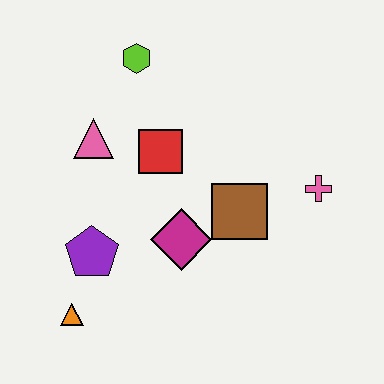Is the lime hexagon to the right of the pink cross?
No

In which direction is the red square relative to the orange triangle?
The red square is above the orange triangle.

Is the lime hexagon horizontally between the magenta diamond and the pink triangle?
Yes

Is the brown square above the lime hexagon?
No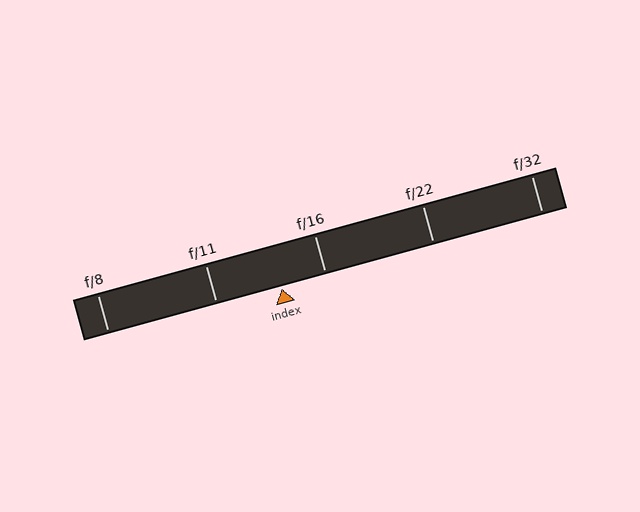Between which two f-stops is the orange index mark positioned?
The index mark is between f/11 and f/16.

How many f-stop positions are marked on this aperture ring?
There are 5 f-stop positions marked.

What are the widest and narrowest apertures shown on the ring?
The widest aperture shown is f/8 and the narrowest is f/32.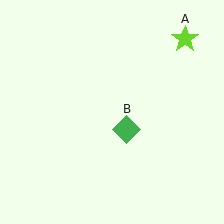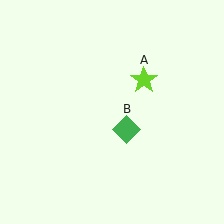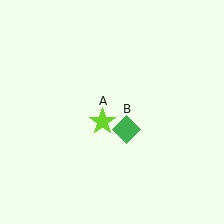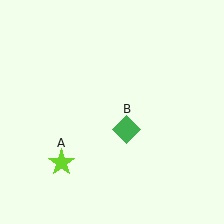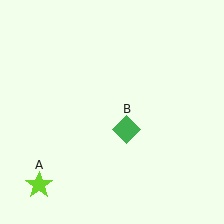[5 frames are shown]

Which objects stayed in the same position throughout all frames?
Green diamond (object B) remained stationary.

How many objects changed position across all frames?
1 object changed position: lime star (object A).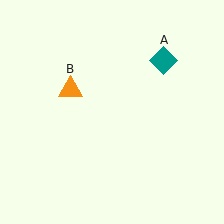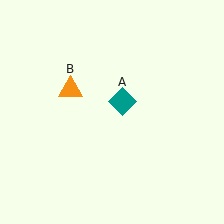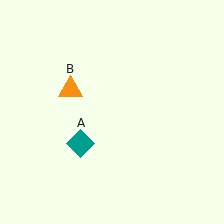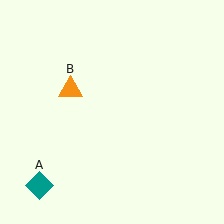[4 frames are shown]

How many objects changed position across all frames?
1 object changed position: teal diamond (object A).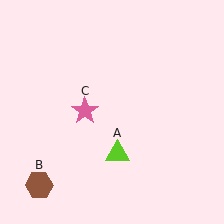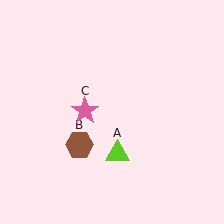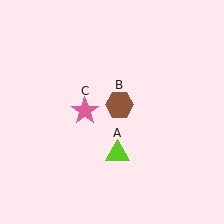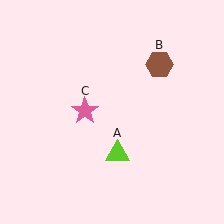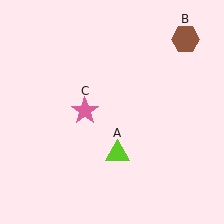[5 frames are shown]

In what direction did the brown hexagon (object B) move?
The brown hexagon (object B) moved up and to the right.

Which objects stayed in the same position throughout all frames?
Lime triangle (object A) and pink star (object C) remained stationary.